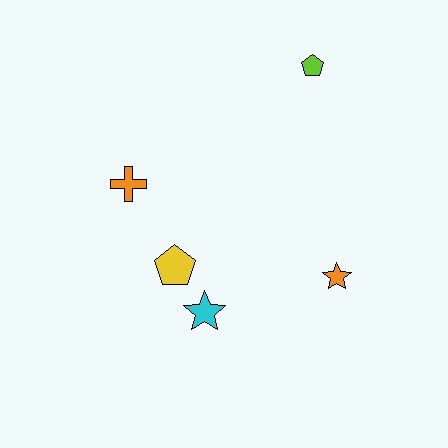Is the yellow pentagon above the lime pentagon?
No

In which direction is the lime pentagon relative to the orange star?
The lime pentagon is above the orange star.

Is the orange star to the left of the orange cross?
No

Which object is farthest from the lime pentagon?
The cyan star is farthest from the lime pentagon.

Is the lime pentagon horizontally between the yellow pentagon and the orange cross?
No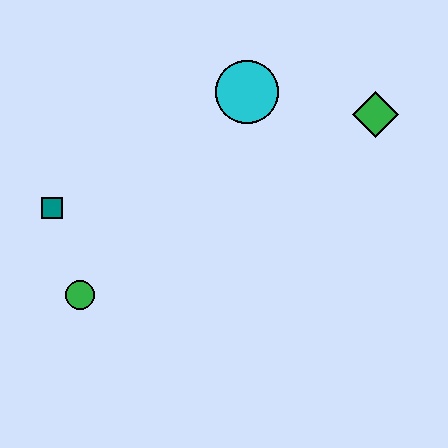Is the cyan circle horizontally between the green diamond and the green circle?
Yes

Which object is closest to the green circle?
The teal square is closest to the green circle.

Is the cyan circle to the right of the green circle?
Yes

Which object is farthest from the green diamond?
The green circle is farthest from the green diamond.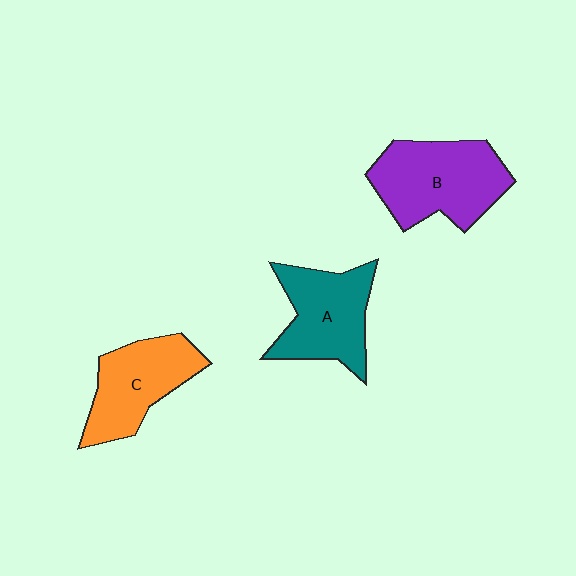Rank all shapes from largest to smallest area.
From largest to smallest: B (purple), A (teal), C (orange).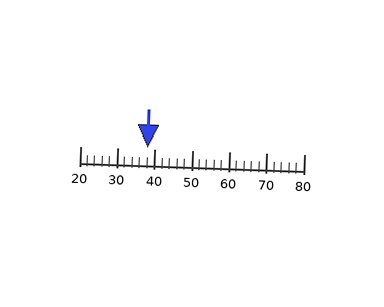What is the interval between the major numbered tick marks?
The major tick marks are spaced 10 units apart.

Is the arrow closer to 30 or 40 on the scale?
The arrow is closer to 40.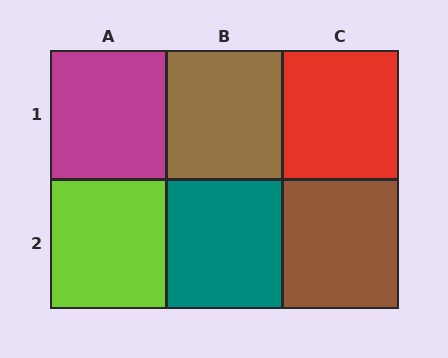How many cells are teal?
1 cell is teal.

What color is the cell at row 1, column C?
Red.